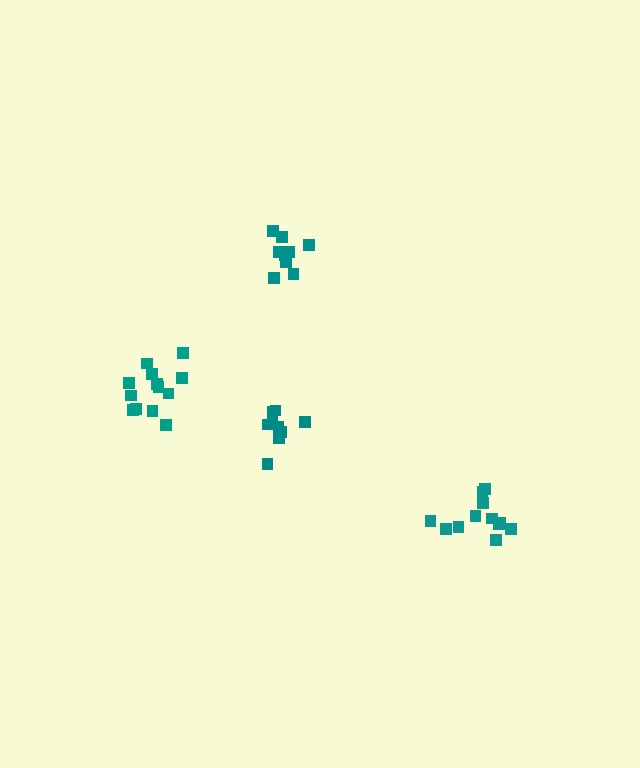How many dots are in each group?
Group 1: 13 dots, Group 2: 9 dots, Group 3: 9 dots, Group 4: 13 dots (44 total).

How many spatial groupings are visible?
There are 4 spatial groupings.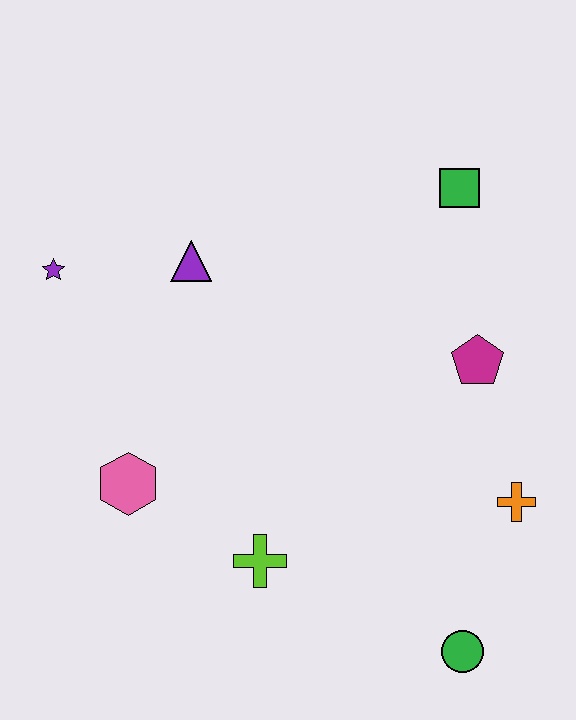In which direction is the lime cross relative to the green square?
The lime cross is below the green square.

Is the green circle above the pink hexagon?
No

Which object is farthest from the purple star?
The green circle is farthest from the purple star.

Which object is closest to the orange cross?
The magenta pentagon is closest to the orange cross.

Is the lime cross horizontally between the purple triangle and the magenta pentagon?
Yes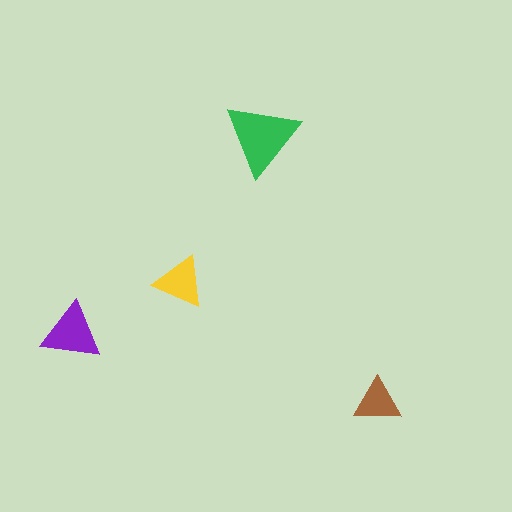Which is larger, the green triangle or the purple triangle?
The green one.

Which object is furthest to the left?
The purple triangle is leftmost.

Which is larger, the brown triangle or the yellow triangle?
The yellow one.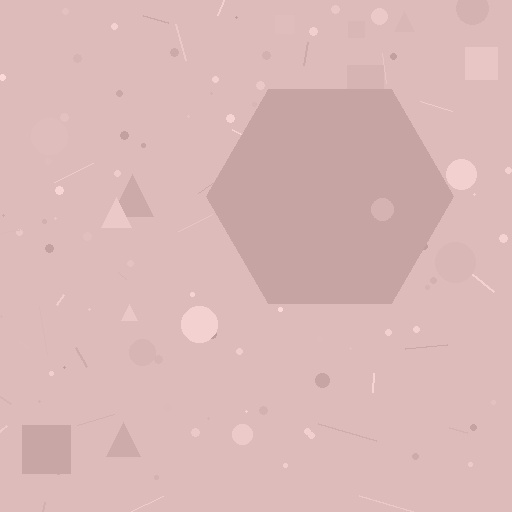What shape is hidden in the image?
A hexagon is hidden in the image.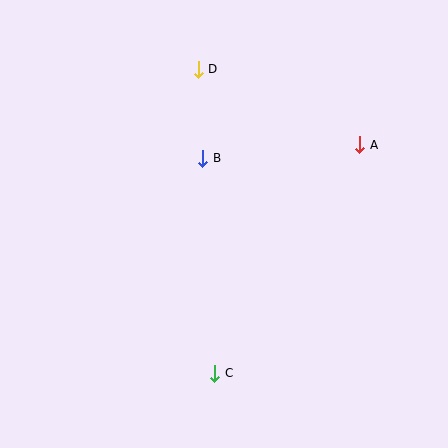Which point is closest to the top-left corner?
Point D is closest to the top-left corner.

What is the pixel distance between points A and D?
The distance between A and D is 178 pixels.